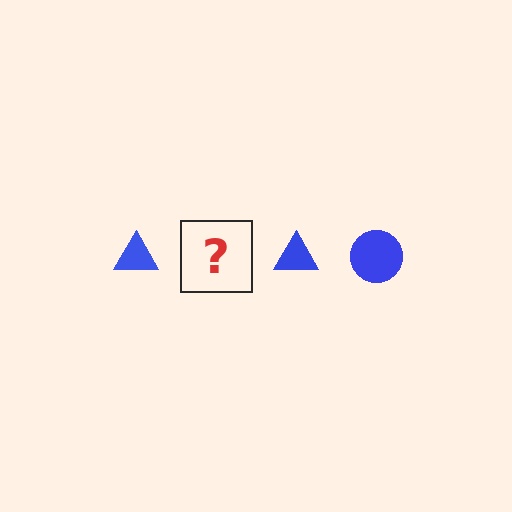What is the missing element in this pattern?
The missing element is a blue circle.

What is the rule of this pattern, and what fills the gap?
The rule is that the pattern cycles through triangle, circle shapes in blue. The gap should be filled with a blue circle.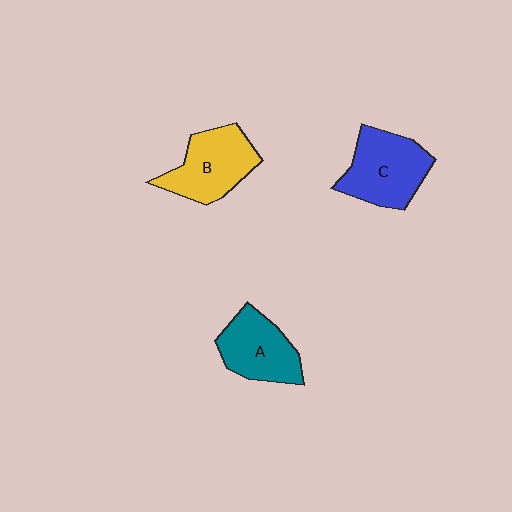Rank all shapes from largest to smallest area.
From largest to smallest: C (blue), B (yellow), A (teal).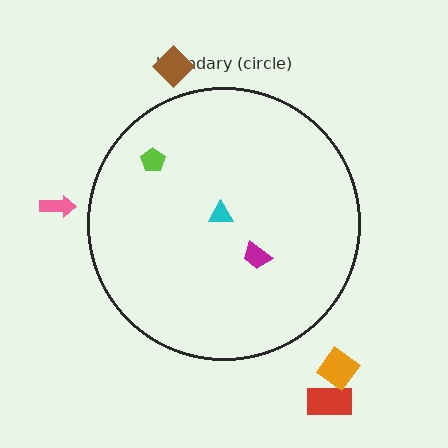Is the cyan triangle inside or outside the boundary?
Inside.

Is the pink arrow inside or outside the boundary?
Outside.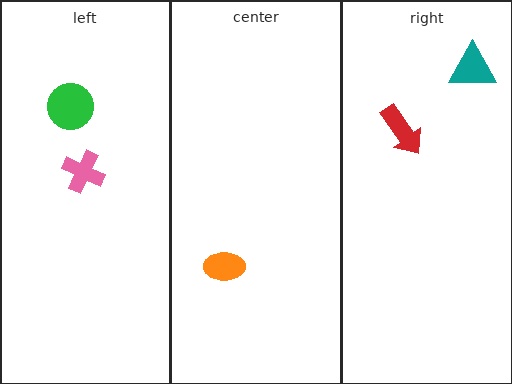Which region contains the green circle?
The left region.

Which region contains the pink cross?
The left region.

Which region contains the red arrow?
The right region.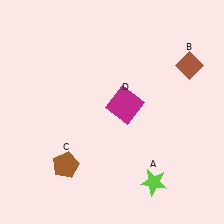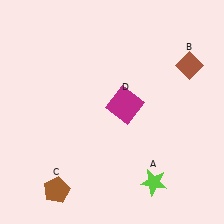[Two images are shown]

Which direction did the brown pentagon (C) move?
The brown pentagon (C) moved down.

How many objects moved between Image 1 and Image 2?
1 object moved between the two images.